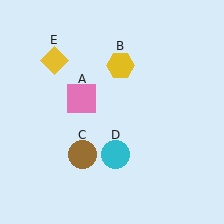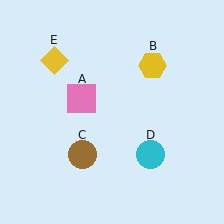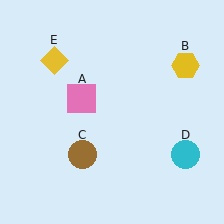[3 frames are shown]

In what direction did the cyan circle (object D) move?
The cyan circle (object D) moved right.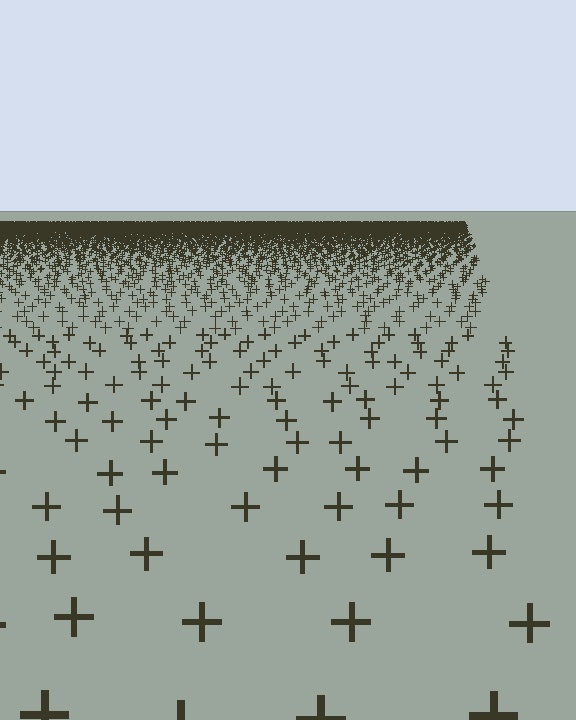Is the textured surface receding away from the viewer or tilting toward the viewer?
The surface is receding away from the viewer. Texture elements get smaller and denser toward the top.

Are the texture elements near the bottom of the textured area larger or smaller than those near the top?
Larger. Near the bottom, elements are closer to the viewer and appear at a bigger on-screen size.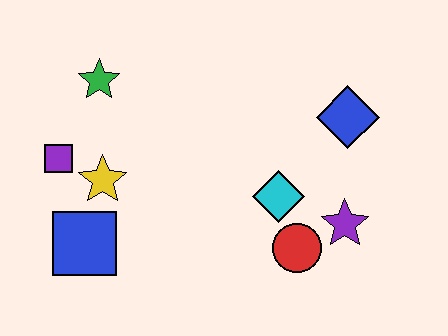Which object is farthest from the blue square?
The blue diamond is farthest from the blue square.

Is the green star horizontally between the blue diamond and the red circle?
No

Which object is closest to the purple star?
The red circle is closest to the purple star.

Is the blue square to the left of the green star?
Yes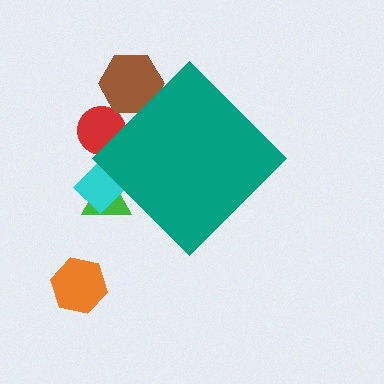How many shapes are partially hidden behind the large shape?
4 shapes are partially hidden.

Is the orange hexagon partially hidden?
No, the orange hexagon is fully visible.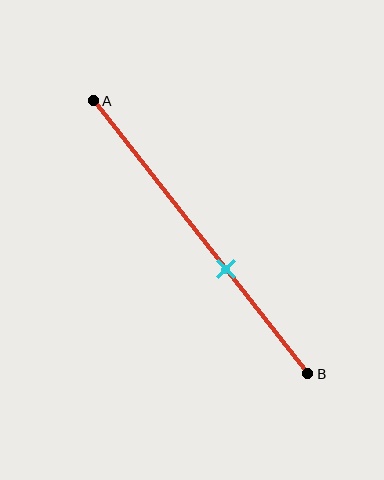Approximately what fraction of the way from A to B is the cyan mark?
The cyan mark is approximately 60% of the way from A to B.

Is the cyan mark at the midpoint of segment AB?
No, the mark is at about 60% from A, not at the 50% midpoint.